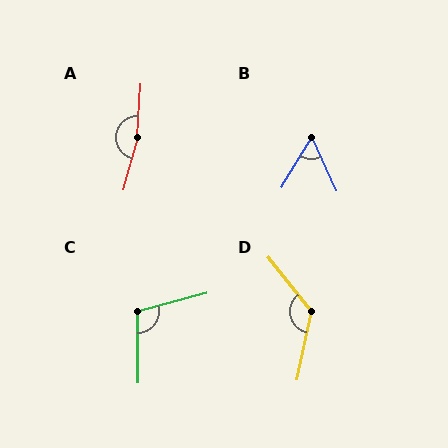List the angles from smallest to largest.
B (55°), C (105°), D (129°), A (168°).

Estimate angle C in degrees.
Approximately 105 degrees.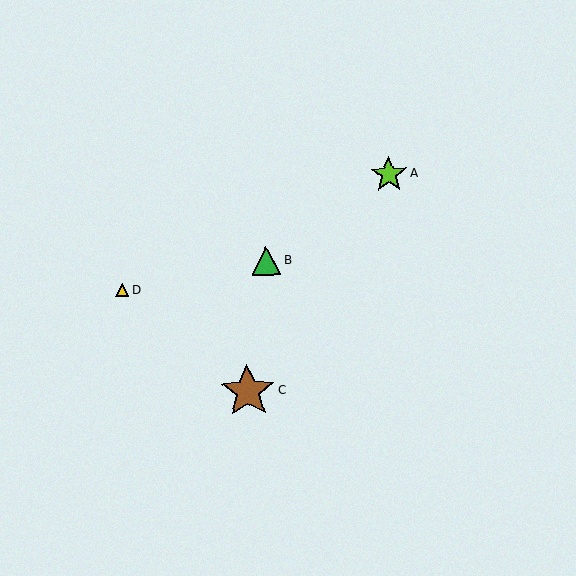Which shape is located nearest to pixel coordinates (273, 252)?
The green triangle (labeled B) at (266, 261) is nearest to that location.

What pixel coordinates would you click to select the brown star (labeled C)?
Click at (248, 391) to select the brown star C.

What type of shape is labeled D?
Shape D is a yellow triangle.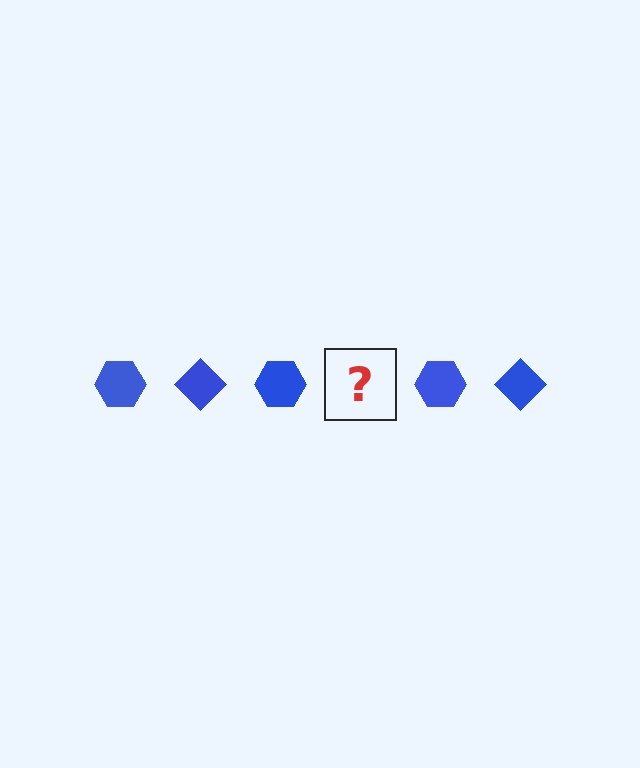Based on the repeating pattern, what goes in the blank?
The blank should be a blue diamond.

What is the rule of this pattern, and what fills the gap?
The rule is that the pattern cycles through hexagon, diamond shapes in blue. The gap should be filled with a blue diamond.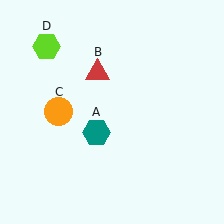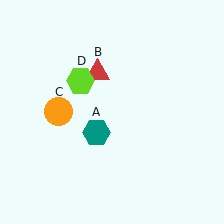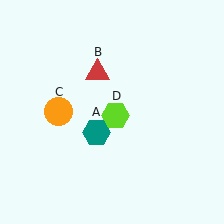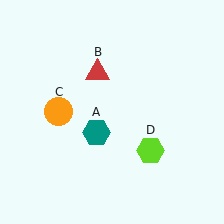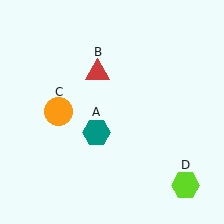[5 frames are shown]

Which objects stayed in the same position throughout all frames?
Teal hexagon (object A) and red triangle (object B) and orange circle (object C) remained stationary.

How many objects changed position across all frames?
1 object changed position: lime hexagon (object D).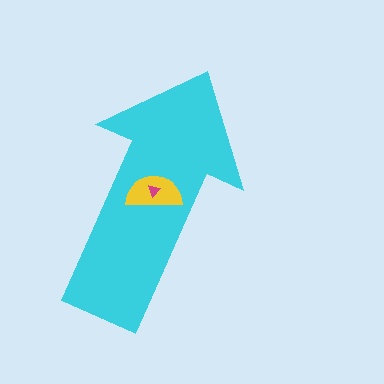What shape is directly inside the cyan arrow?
The yellow semicircle.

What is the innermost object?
The magenta triangle.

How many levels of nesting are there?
3.